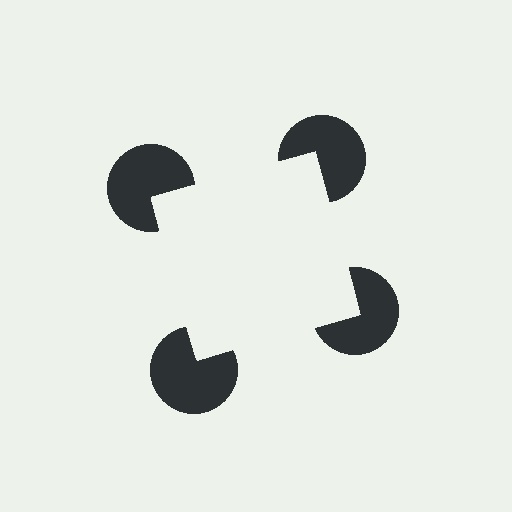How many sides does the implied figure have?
4 sides.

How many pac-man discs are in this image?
There are 4 — one at each vertex of the illusory square.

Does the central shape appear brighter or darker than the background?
It typically appears slightly brighter than the background, even though no actual brightness change is drawn.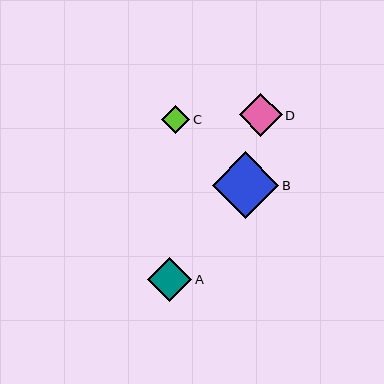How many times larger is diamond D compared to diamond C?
Diamond D is approximately 1.5 times the size of diamond C.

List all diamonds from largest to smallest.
From largest to smallest: B, A, D, C.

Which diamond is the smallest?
Diamond C is the smallest with a size of approximately 28 pixels.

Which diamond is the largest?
Diamond B is the largest with a size of approximately 67 pixels.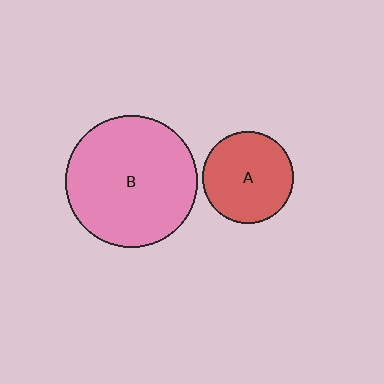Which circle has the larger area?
Circle B (pink).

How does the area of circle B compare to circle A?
Approximately 2.1 times.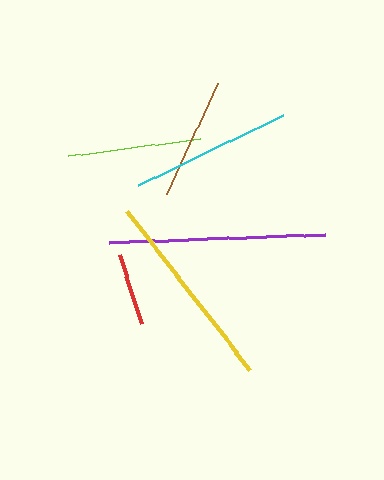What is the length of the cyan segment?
The cyan segment is approximately 161 pixels long.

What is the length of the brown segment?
The brown segment is approximately 122 pixels long.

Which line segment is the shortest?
The red line is the shortest at approximately 72 pixels.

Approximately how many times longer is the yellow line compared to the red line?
The yellow line is approximately 2.8 times the length of the red line.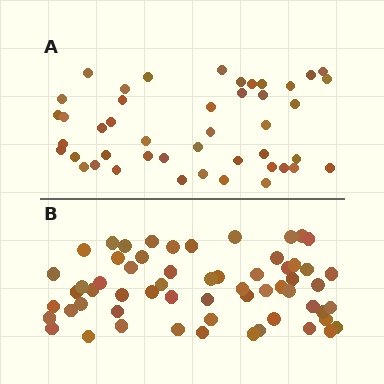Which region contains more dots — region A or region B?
Region B (the bottom region) has more dots.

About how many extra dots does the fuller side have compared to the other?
Region B has approximately 15 more dots than region A.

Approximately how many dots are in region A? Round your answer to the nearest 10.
About 40 dots. (The exact count is 45, which rounds to 40.)